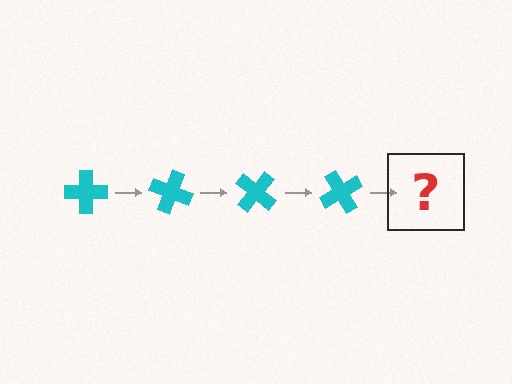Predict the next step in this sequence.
The next step is a cyan cross rotated 80 degrees.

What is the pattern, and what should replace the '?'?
The pattern is that the cross rotates 20 degrees each step. The '?' should be a cyan cross rotated 80 degrees.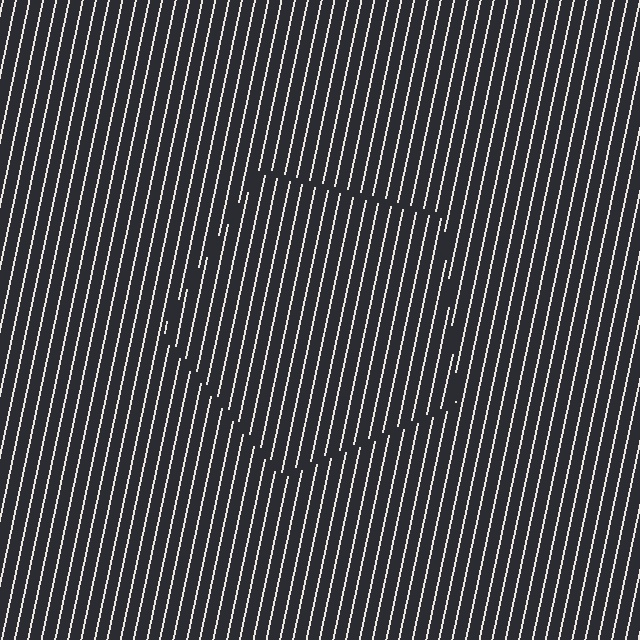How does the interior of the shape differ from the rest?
The interior of the shape contains the same grating, shifted by half a period — the contour is defined by the phase discontinuity where line-ends from the inner and outer gratings abut.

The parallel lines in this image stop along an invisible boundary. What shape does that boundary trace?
An illusory pentagon. The interior of the shape contains the same grating, shifted by half a period — the contour is defined by the phase discontinuity where line-ends from the inner and outer gratings abut.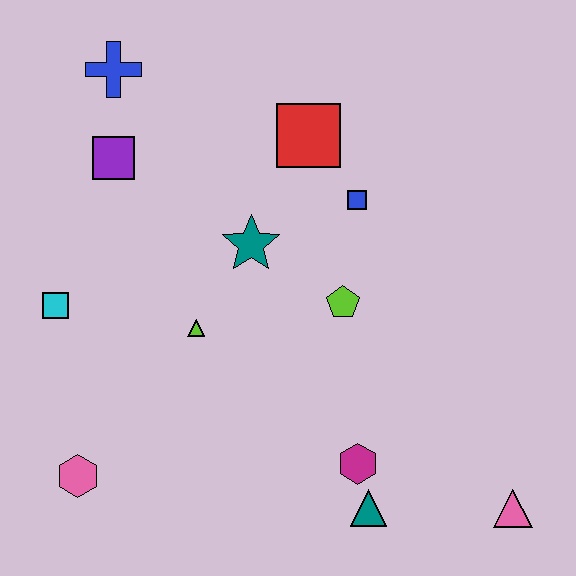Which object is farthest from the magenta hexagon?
The blue cross is farthest from the magenta hexagon.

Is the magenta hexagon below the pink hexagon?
No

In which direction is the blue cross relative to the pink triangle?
The blue cross is above the pink triangle.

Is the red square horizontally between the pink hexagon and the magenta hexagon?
Yes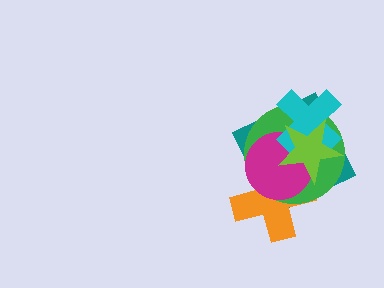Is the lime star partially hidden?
No, no other shape covers it.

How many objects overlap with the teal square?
5 objects overlap with the teal square.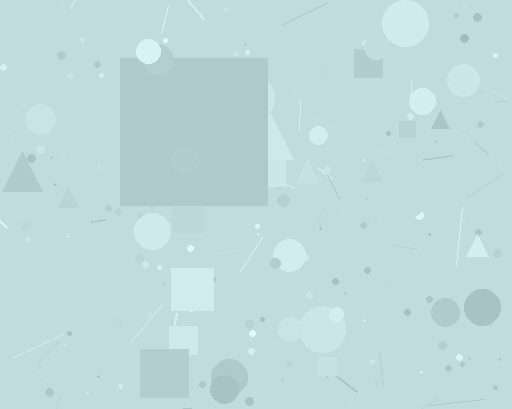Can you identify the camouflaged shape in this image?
The camouflaged shape is a square.